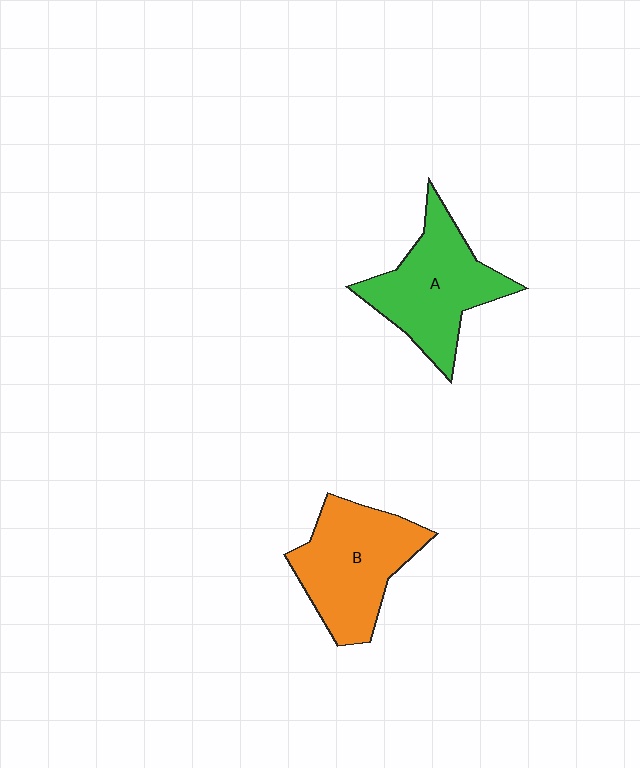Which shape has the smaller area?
Shape A (green).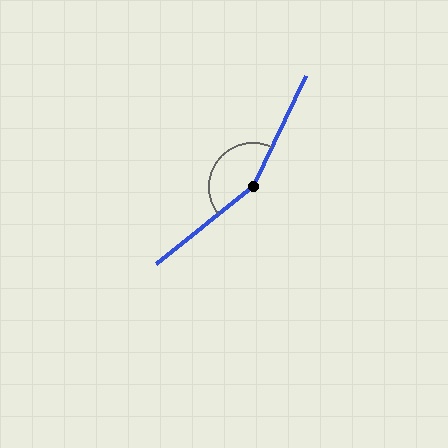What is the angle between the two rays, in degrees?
Approximately 154 degrees.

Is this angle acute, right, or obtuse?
It is obtuse.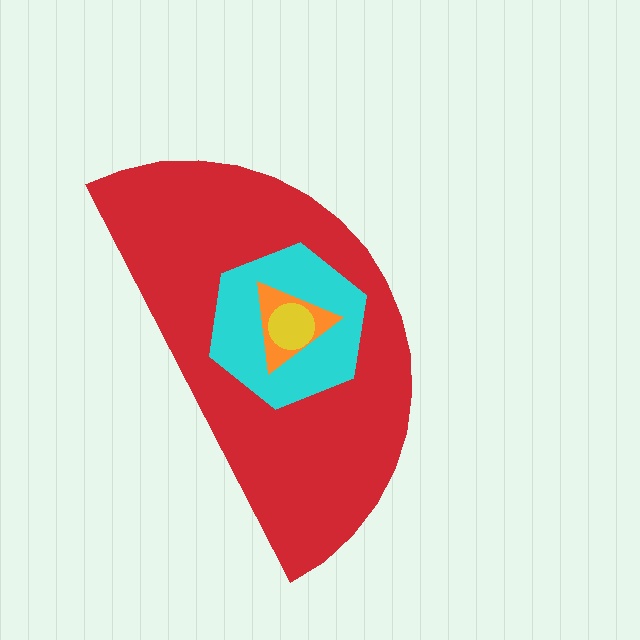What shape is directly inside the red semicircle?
The cyan hexagon.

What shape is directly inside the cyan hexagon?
The orange triangle.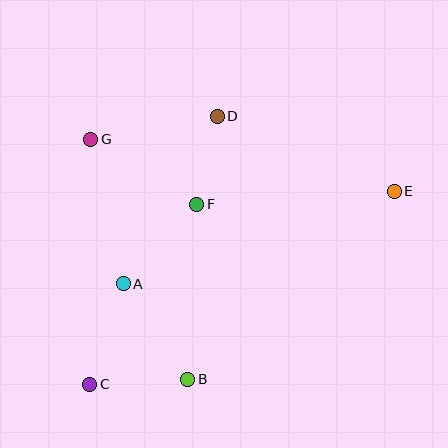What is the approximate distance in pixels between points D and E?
The distance between D and E is approximately 192 pixels.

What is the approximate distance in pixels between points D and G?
The distance between D and G is approximately 129 pixels.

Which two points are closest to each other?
Points D and F are closest to each other.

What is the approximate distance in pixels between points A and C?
The distance between A and C is approximately 106 pixels.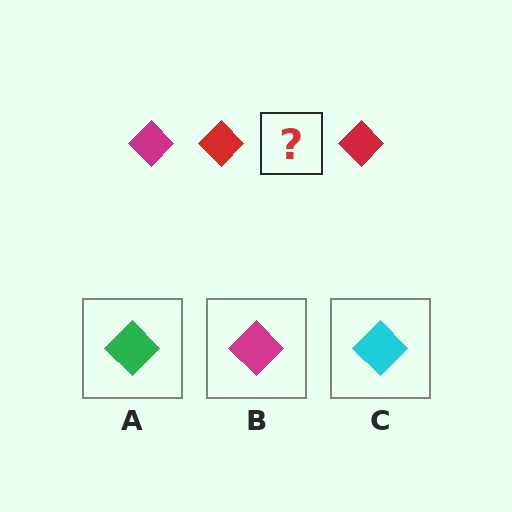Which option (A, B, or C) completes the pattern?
B.